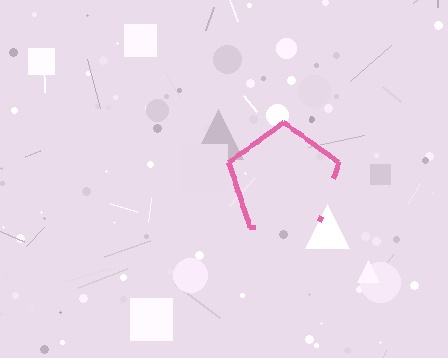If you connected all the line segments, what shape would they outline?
They would outline a pentagon.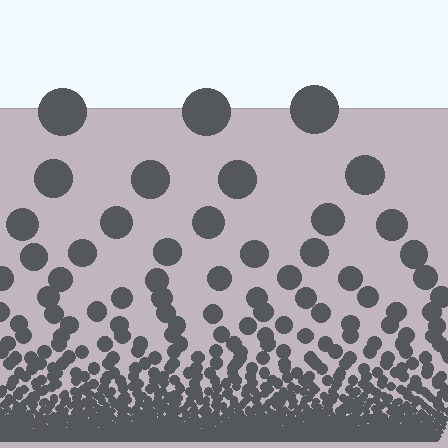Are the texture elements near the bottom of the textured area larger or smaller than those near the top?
Smaller. The gradient is inverted — elements near the bottom are smaller and denser.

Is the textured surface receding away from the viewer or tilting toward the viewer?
The surface appears to tilt toward the viewer. Texture elements get larger and sparser toward the top.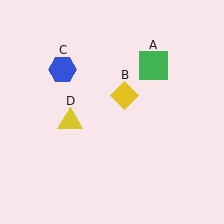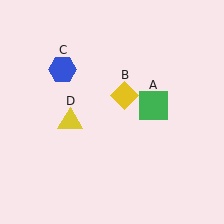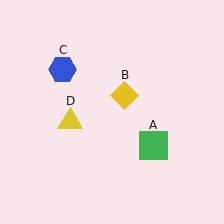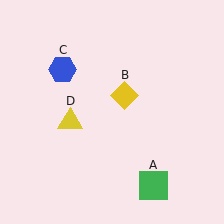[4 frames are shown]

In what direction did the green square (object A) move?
The green square (object A) moved down.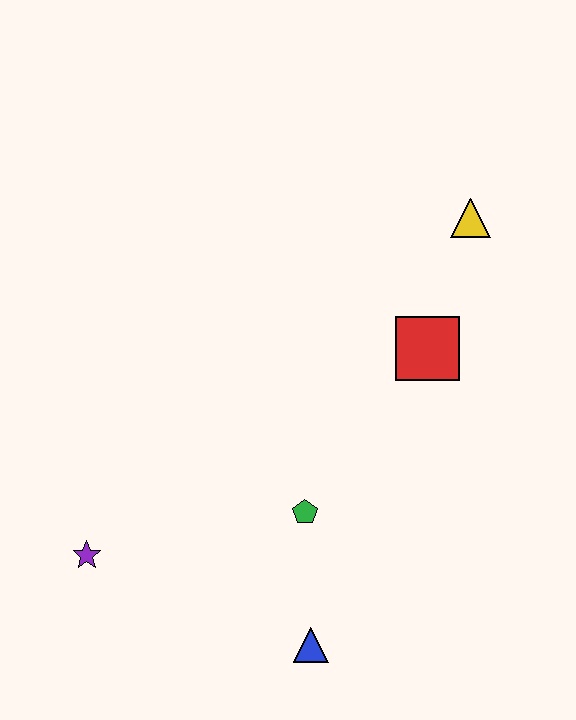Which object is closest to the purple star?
The green pentagon is closest to the purple star.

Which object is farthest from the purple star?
The yellow triangle is farthest from the purple star.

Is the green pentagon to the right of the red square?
No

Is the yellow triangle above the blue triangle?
Yes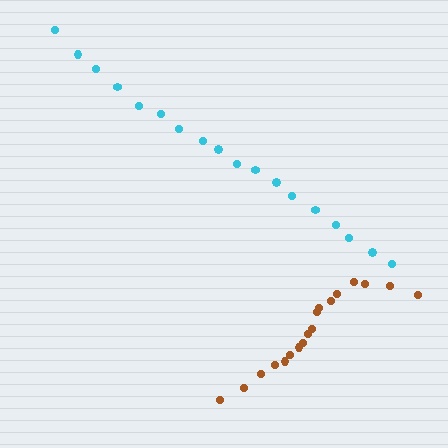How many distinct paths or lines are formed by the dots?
There are 2 distinct paths.